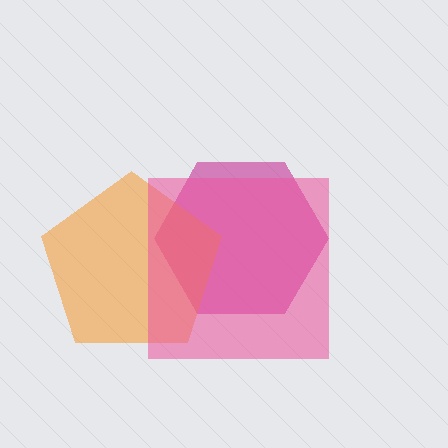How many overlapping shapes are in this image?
There are 3 overlapping shapes in the image.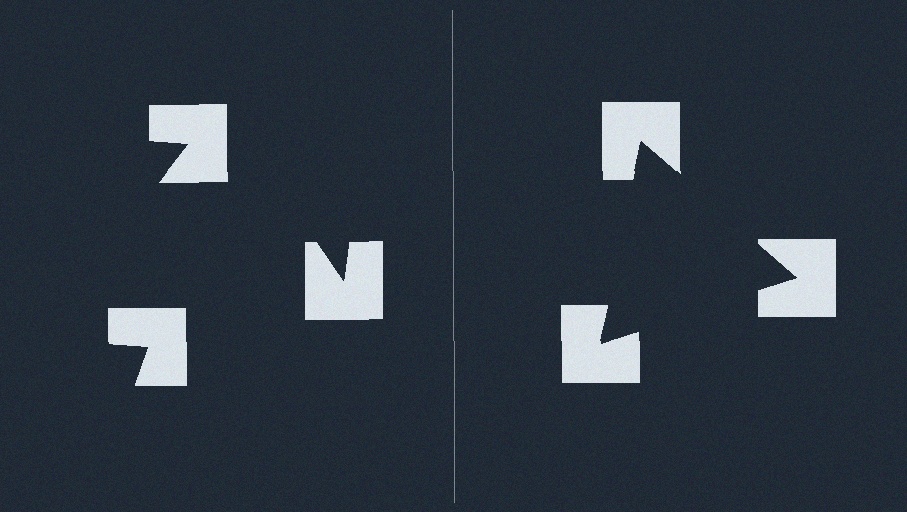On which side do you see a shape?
An illusory triangle appears on the right side. On the left side the wedge cuts are rotated, so no coherent shape forms.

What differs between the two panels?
The notched squares are positioned identically on both sides; only the wedge orientations differ. On the right they align to a triangle; on the left they are misaligned.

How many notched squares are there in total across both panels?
6 — 3 on each side.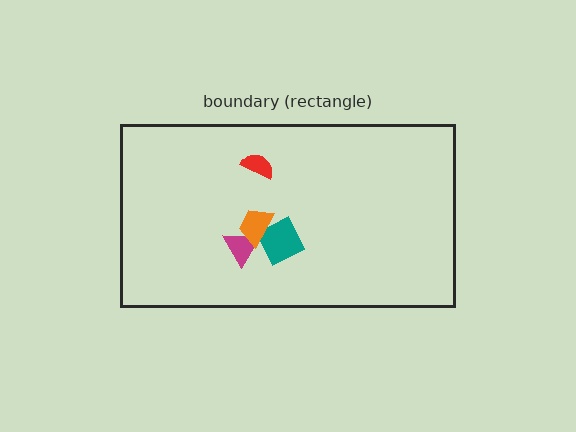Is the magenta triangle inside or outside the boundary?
Inside.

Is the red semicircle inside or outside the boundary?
Inside.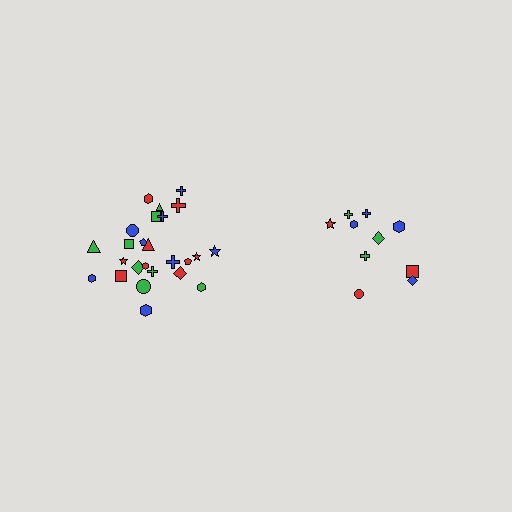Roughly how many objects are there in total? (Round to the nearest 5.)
Roughly 35 objects in total.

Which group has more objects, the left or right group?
The left group.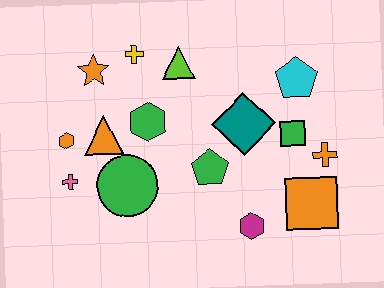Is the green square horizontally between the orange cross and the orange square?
No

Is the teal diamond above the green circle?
Yes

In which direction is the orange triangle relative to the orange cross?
The orange triangle is to the left of the orange cross.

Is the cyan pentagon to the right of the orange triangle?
Yes